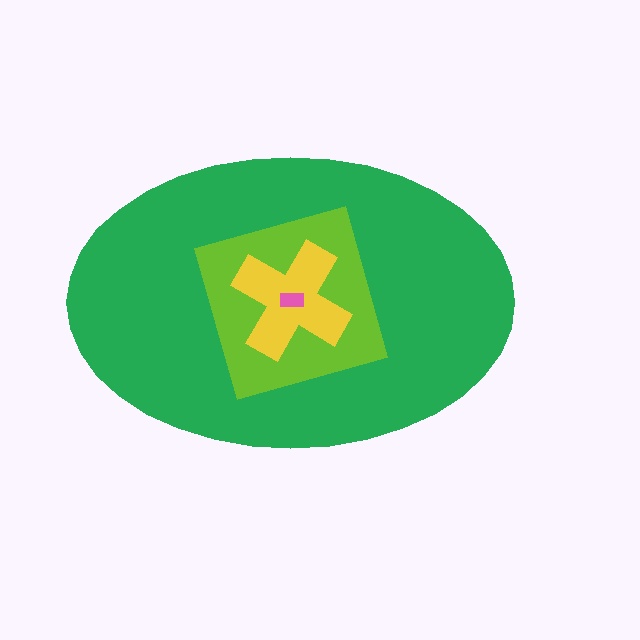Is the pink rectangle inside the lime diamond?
Yes.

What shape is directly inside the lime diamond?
The yellow cross.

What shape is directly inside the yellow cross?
The pink rectangle.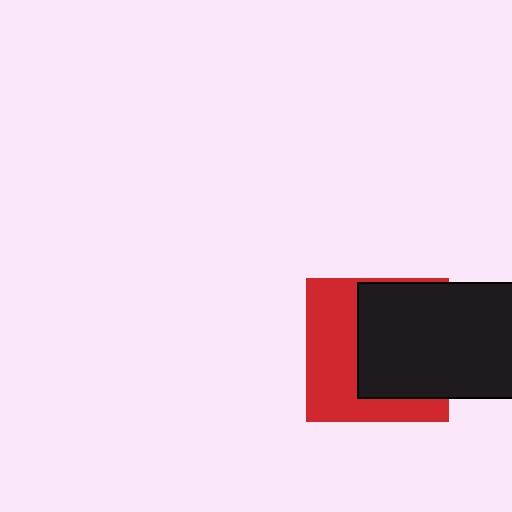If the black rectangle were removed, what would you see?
You would see the complete red square.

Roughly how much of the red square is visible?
About half of it is visible (roughly 48%).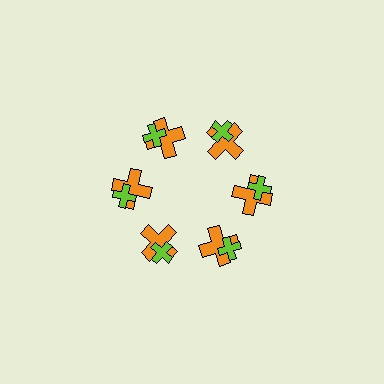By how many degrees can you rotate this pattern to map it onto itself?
The pattern maps onto itself every 60 degrees of rotation.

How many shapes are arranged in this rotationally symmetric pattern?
There are 12 shapes, arranged in 6 groups of 2.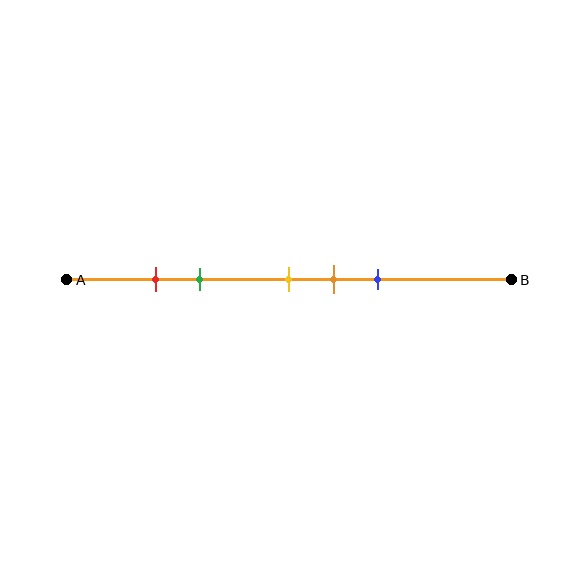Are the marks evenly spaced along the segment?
No, the marks are not evenly spaced.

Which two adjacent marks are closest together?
The red and green marks are the closest adjacent pair.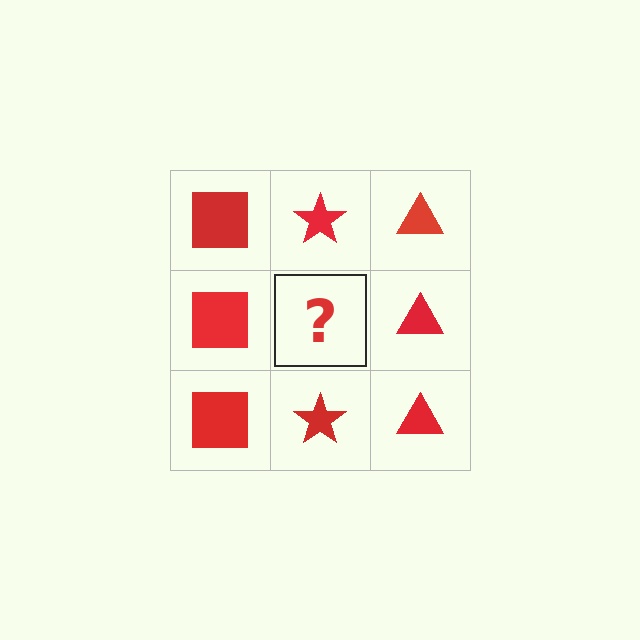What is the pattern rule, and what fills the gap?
The rule is that each column has a consistent shape. The gap should be filled with a red star.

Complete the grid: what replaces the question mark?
The question mark should be replaced with a red star.